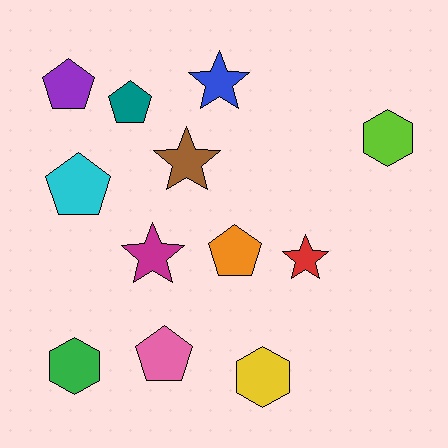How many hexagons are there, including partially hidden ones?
There are 3 hexagons.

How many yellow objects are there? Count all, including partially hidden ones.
There is 1 yellow object.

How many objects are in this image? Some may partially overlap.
There are 12 objects.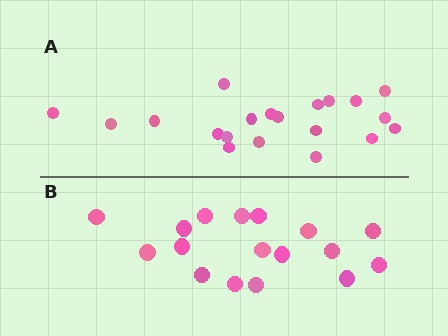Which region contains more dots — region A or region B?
Region A (the top region) has more dots.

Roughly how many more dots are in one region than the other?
Region A has just a few more — roughly 2 or 3 more dots than region B.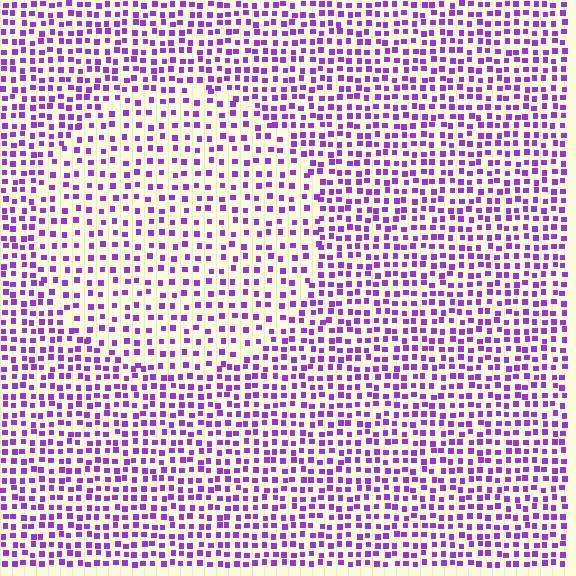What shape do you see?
I see a circle.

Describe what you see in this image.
The image contains small purple elements arranged at two different densities. A circle-shaped region is visible where the elements are less densely packed than the surrounding area.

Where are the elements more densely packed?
The elements are more densely packed outside the circle boundary.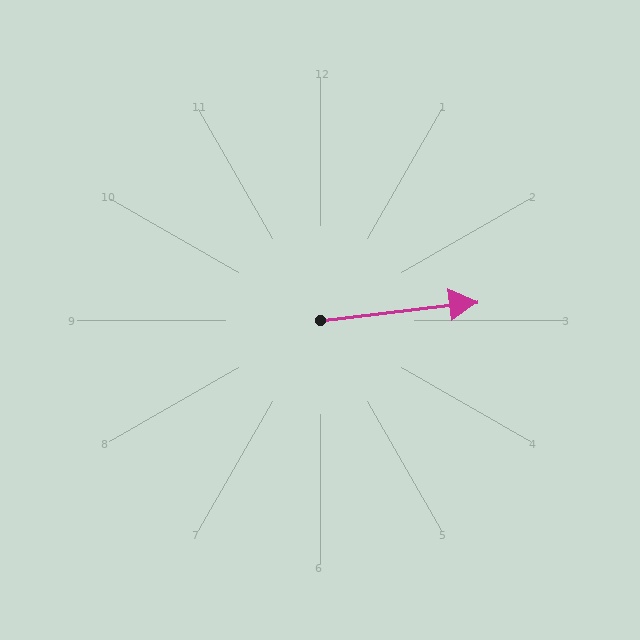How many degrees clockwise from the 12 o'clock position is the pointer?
Approximately 83 degrees.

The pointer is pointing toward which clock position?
Roughly 3 o'clock.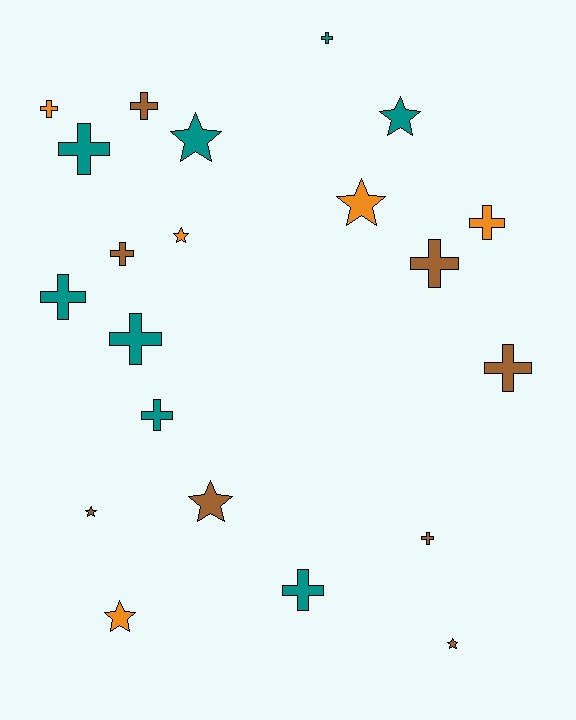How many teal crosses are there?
There are 6 teal crosses.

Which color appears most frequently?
Teal, with 8 objects.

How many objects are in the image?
There are 21 objects.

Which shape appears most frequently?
Cross, with 13 objects.